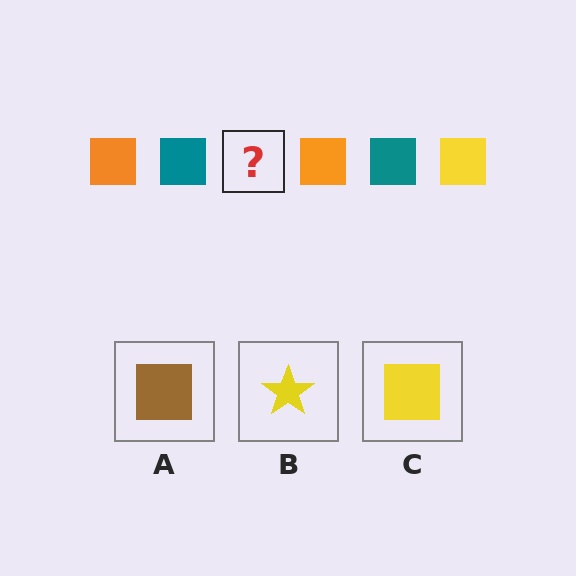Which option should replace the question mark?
Option C.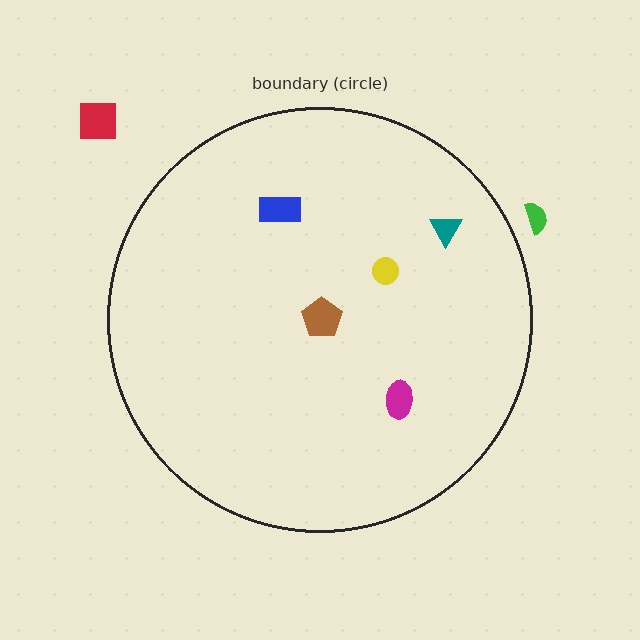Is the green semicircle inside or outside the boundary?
Outside.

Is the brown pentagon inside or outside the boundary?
Inside.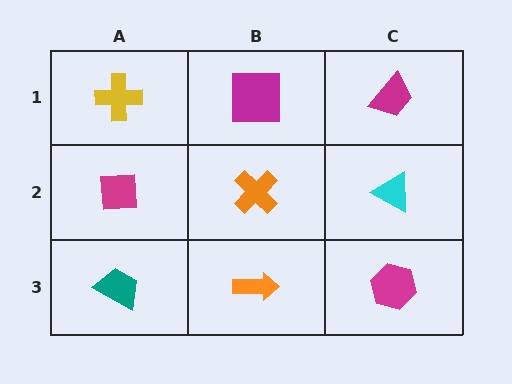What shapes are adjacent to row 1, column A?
A magenta square (row 2, column A), a magenta square (row 1, column B).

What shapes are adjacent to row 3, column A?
A magenta square (row 2, column A), an orange arrow (row 3, column B).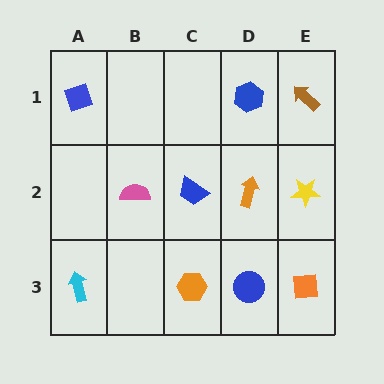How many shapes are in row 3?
4 shapes.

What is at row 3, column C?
An orange hexagon.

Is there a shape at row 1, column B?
No, that cell is empty.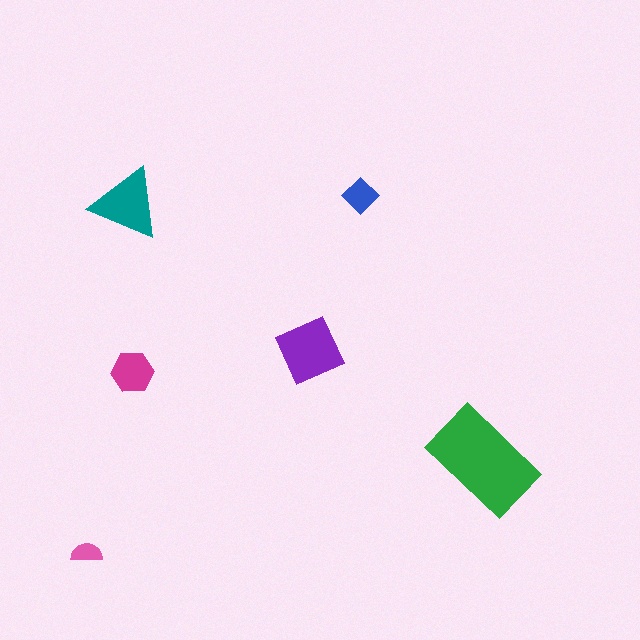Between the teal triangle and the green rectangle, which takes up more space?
The green rectangle.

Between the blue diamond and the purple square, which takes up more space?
The purple square.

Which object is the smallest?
The pink semicircle.